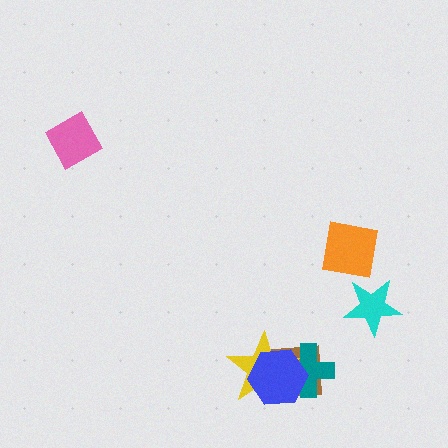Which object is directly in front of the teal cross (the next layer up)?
The yellow star is directly in front of the teal cross.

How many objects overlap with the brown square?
3 objects overlap with the brown square.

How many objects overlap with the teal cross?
3 objects overlap with the teal cross.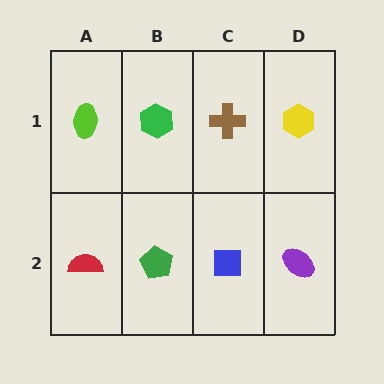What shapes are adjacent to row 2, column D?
A yellow hexagon (row 1, column D), a blue square (row 2, column C).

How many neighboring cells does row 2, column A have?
2.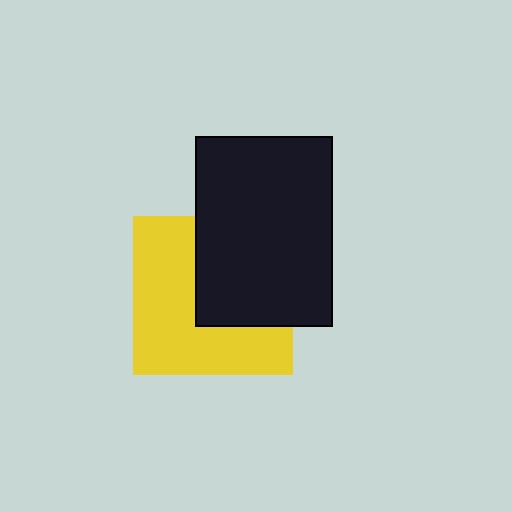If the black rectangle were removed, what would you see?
You would see the complete yellow square.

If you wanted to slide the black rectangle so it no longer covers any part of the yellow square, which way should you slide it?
Slide it toward the upper-right — that is the most direct way to separate the two shapes.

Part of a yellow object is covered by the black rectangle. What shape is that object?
It is a square.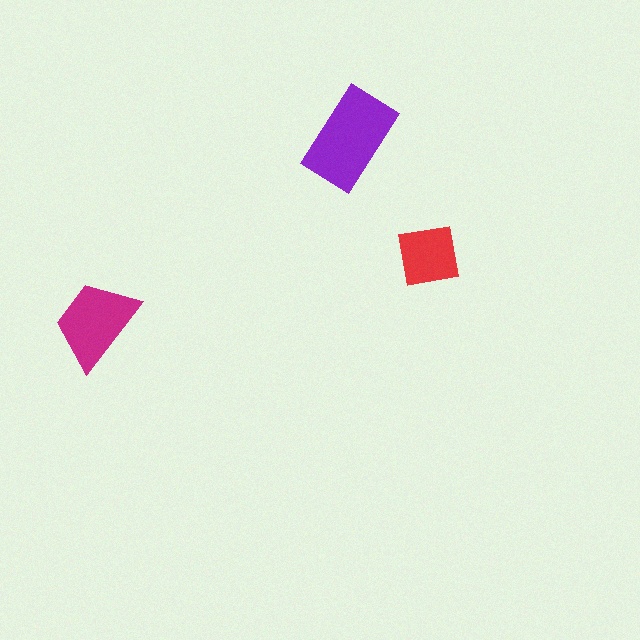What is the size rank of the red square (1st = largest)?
3rd.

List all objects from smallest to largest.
The red square, the magenta trapezoid, the purple rectangle.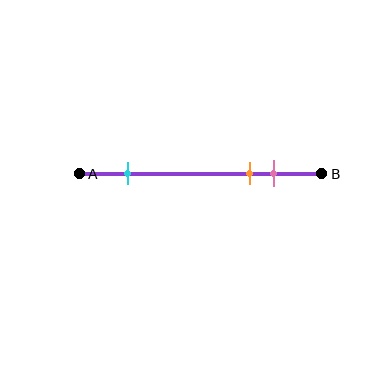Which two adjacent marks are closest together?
The orange and pink marks are the closest adjacent pair.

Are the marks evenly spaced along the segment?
No, the marks are not evenly spaced.